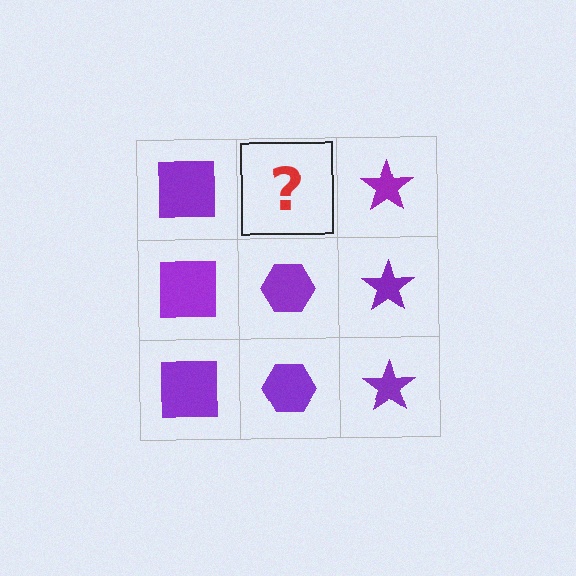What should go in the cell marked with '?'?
The missing cell should contain a purple hexagon.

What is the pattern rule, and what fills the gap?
The rule is that each column has a consistent shape. The gap should be filled with a purple hexagon.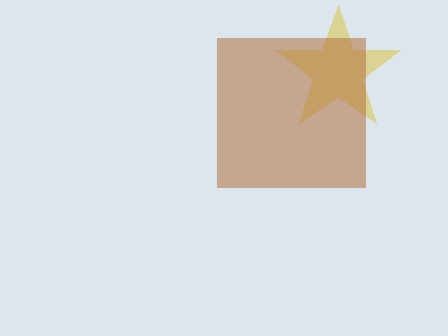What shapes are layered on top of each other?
The layered shapes are: a yellow star, a brown square.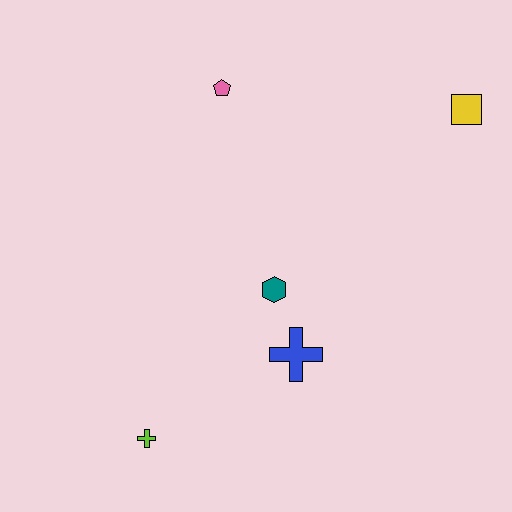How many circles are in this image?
There are no circles.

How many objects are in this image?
There are 5 objects.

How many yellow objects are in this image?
There is 1 yellow object.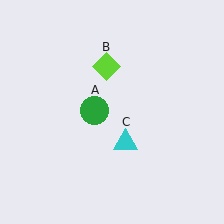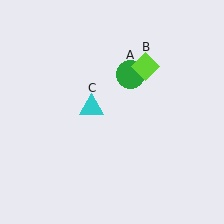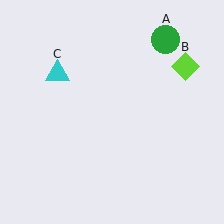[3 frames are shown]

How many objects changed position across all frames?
3 objects changed position: green circle (object A), lime diamond (object B), cyan triangle (object C).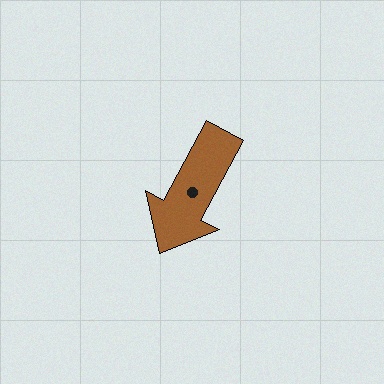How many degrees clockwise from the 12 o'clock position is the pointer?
Approximately 208 degrees.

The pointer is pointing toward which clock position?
Roughly 7 o'clock.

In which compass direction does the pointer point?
Southwest.